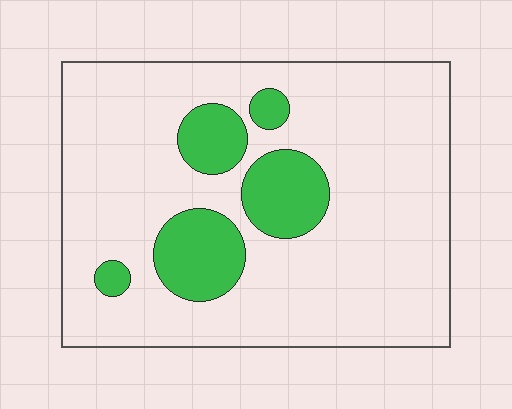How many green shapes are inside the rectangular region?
5.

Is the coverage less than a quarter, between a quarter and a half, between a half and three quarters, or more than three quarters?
Less than a quarter.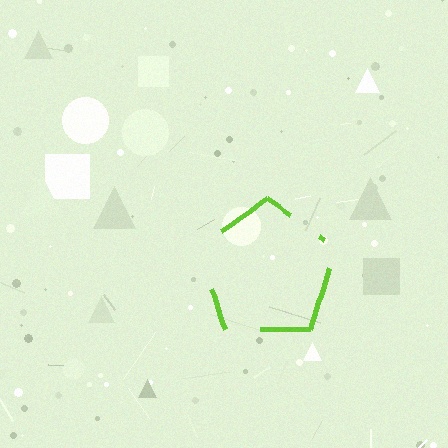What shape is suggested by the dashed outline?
The dashed outline suggests a pentagon.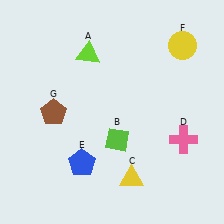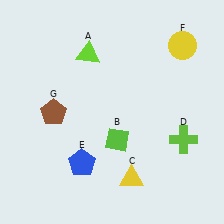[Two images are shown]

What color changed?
The cross (D) changed from pink in Image 1 to lime in Image 2.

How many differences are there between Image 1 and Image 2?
There is 1 difference between the two images.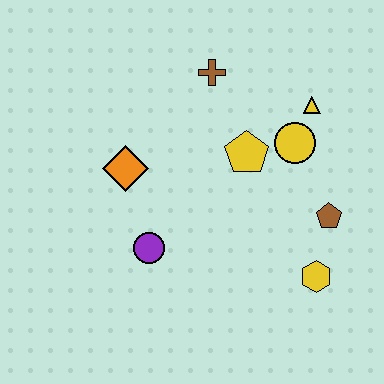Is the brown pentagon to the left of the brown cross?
No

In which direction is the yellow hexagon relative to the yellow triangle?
The yellow hexagon is below the yellow triangle.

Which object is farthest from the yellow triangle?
The purple circle is farthest from the yellow triangle.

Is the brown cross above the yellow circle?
Yes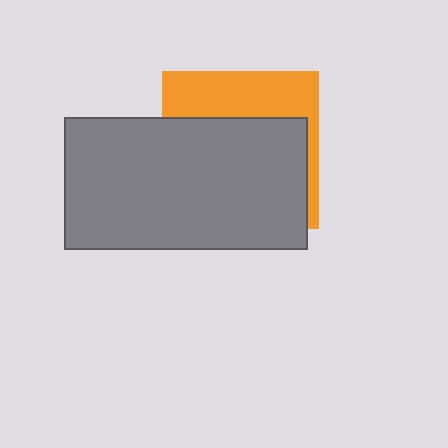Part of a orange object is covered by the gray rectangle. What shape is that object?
It is a square.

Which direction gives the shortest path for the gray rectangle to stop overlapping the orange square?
Moving down gives the shortest separation.